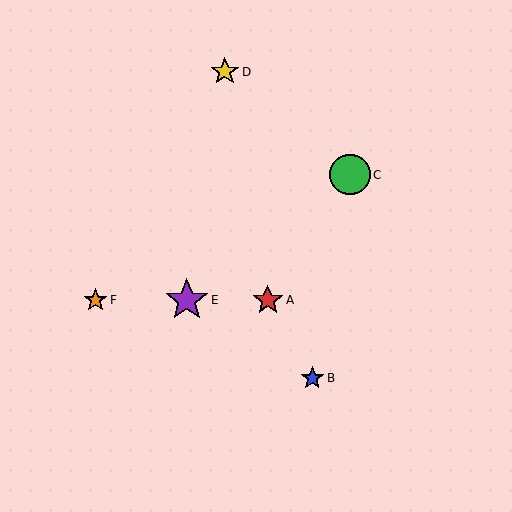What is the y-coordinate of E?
Object E is at y≈300.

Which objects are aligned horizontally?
Objects A, E, F are aligned horizontally.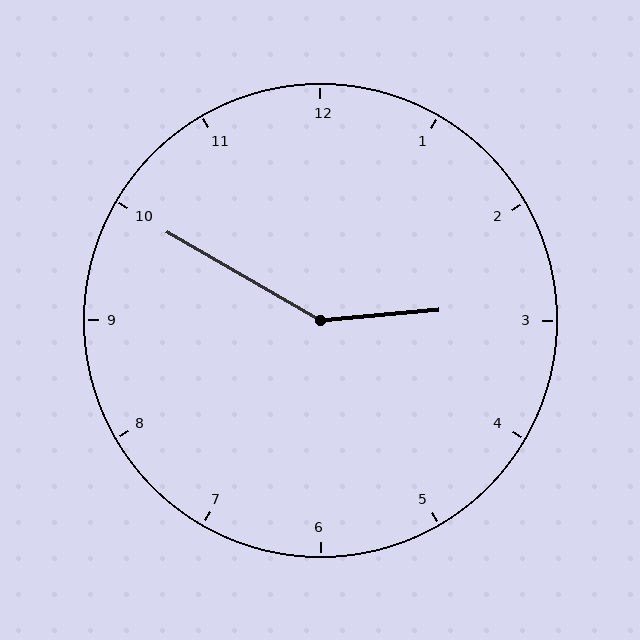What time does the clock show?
2:50.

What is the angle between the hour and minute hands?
Approximately 145 degrees.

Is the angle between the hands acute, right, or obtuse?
It is obtuse.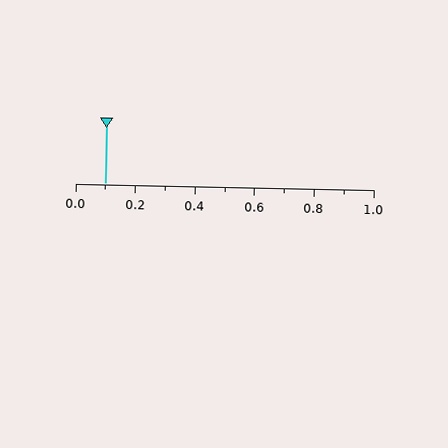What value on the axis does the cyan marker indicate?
The marker indicates approximately 0.1.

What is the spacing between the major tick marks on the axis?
The major ticks are spaced 0.2 apart.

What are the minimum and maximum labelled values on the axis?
The axis runs from 0.0 to 1.0.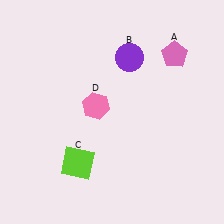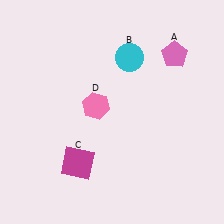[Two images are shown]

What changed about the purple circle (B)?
In Image 1, B is purple. In Image 2, it changed to cyan.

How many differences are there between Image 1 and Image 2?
There are 2 differences between the two images.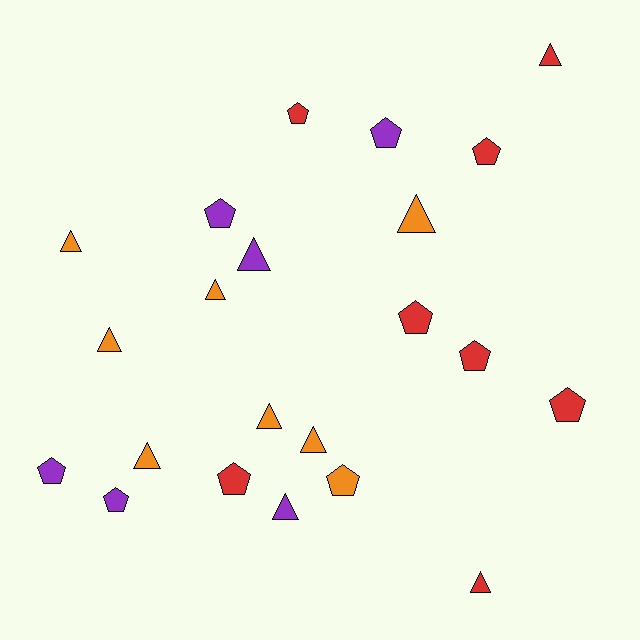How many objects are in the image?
There are 22 objects.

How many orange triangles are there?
There are 7 orange triangles.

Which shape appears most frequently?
Triangle, with 11 objects.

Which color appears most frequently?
Orange, with 8 objects.